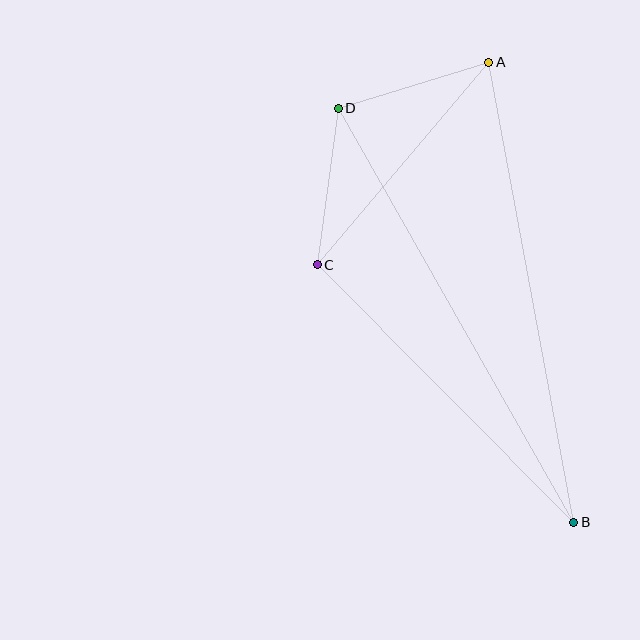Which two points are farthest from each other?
Points B and D are farthest from each other.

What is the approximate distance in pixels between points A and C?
The distance between A and C is approximately 265 pixels.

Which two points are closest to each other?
Points A and D are closest to each other.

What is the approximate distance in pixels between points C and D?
The distance between C and D is approximately 158 pixels.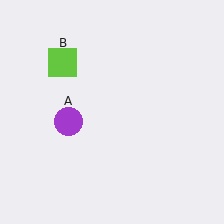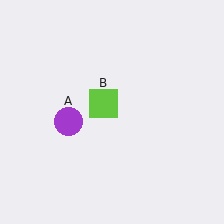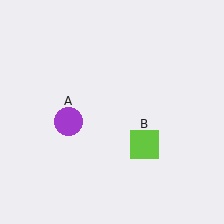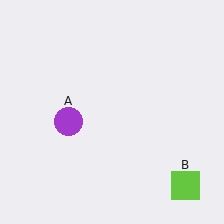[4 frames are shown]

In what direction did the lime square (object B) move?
The lime square (object B) moved down and to the right.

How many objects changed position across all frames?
1 object changed position: lime square (object B).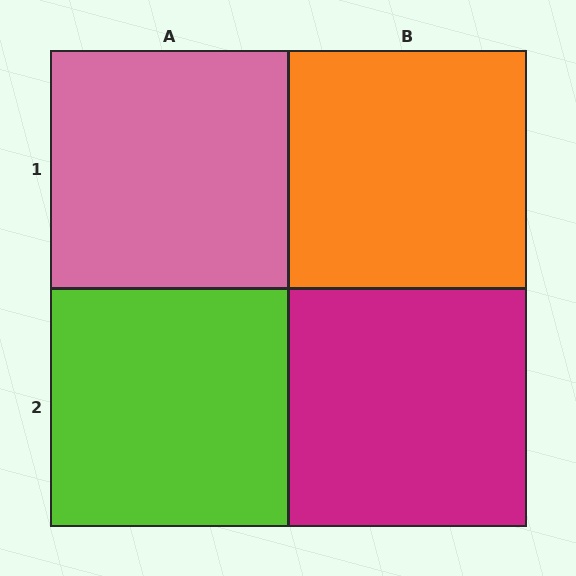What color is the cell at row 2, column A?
Lime.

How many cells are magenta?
1 cell is magenta.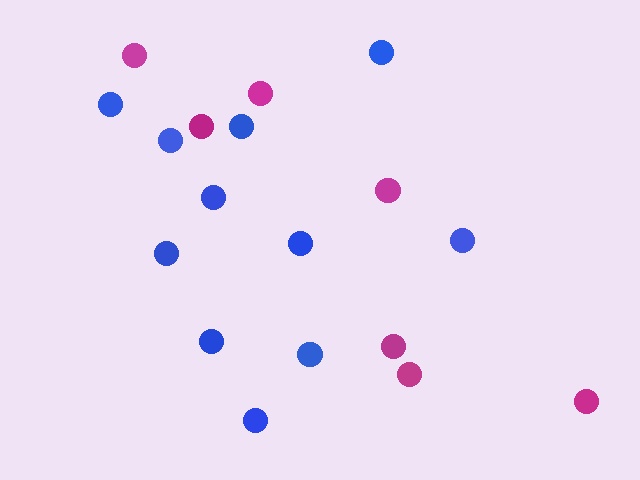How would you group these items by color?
There are 2 groups: one group of blue circles (11) and one group of magenta circles (7).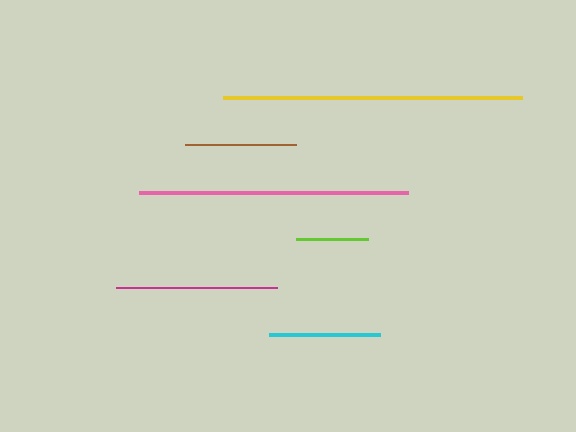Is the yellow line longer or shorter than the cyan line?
The yellow line is longer than the cyan line.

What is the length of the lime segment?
The lime segment is approximately 72 pixels long.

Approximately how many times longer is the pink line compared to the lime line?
The pink line is approximately 3.8 times the length of the lime line.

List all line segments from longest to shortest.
From longest to shortest: yellow, pink, magenta, cyan, brown, lime.